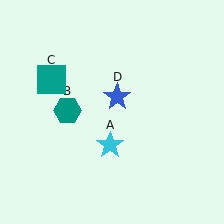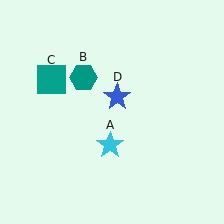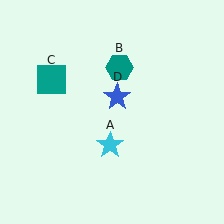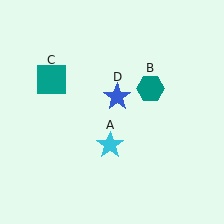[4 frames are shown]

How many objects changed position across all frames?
1 object changed position: teal hexagon (object B).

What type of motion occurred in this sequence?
The teal hexagon (object B) rotated clockwise around the center of the scene.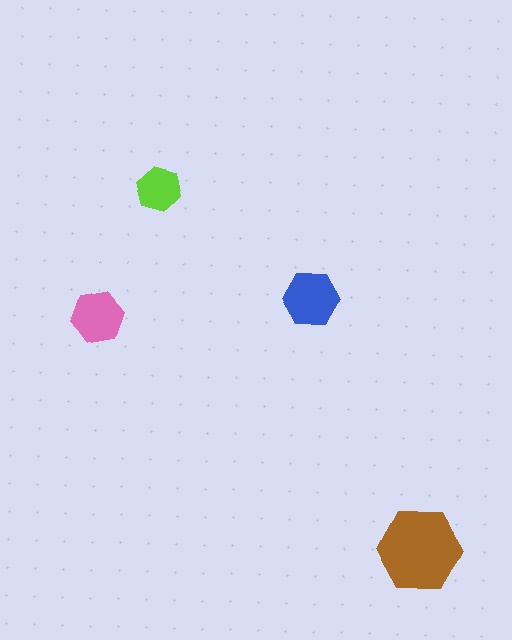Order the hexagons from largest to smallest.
the brown one, the blue one, the pink one, the lime one.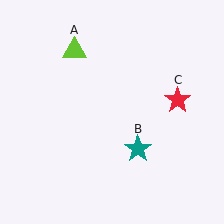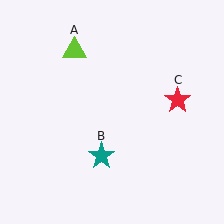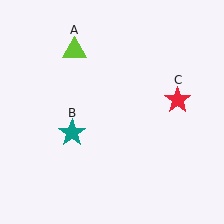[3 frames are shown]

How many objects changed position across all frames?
1 object changed position: teal star (object B).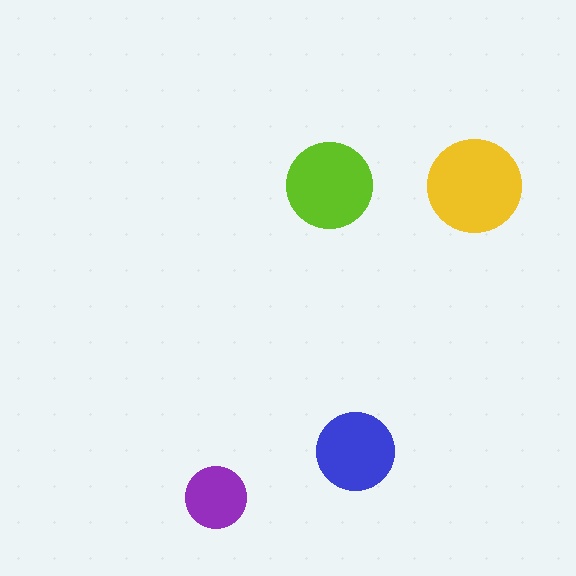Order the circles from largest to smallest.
the yellow one, the lime one, the blue one, the purple one.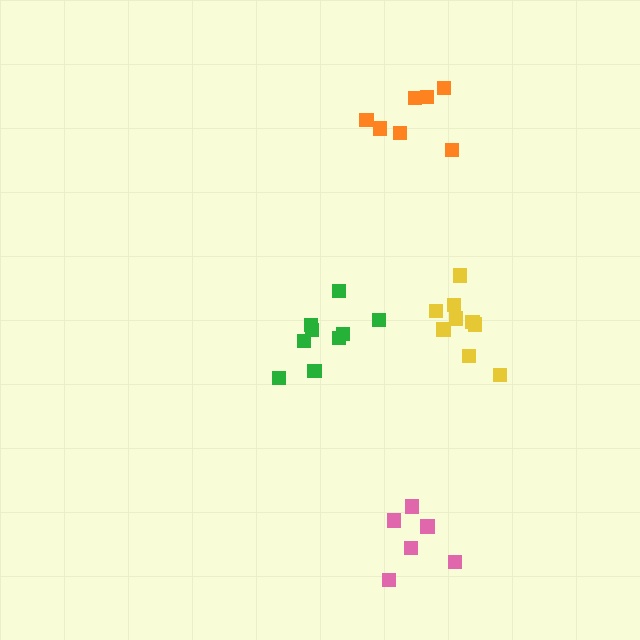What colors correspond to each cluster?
The clusters are colored: yellow, orange, pink, green.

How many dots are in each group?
Group 1: 9 dots, Group 2: 7 dots, Group 3: 6 dots, Group 4: 9 dots (31 total).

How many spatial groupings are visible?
There are 4 spatial groupings.